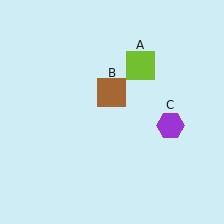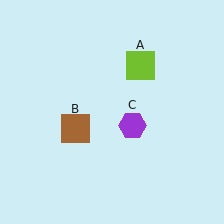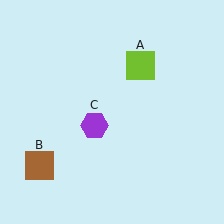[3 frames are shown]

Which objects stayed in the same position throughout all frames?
Lime square (object A) remained stationary.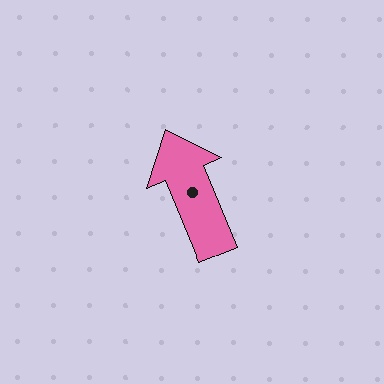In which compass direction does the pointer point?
Northwest.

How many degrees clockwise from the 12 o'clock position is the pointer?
Approximately 337 degrees.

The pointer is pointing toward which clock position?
Roughly 11 o'clock.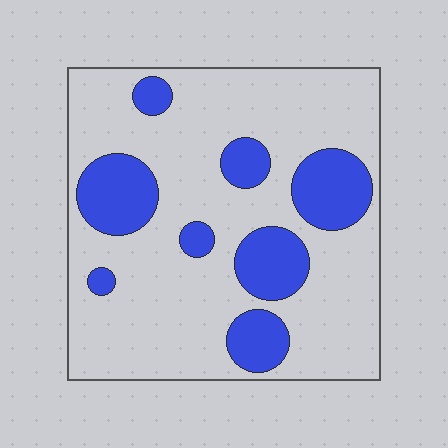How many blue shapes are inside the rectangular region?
8.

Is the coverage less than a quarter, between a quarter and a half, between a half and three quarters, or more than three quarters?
Less than a quarter.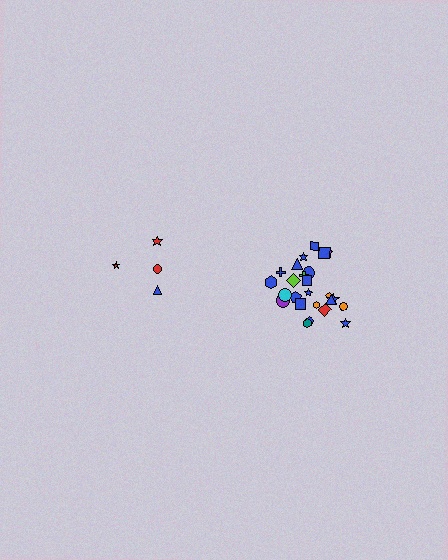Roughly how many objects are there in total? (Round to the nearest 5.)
Roughly 30 objects in total.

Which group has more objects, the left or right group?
The right group.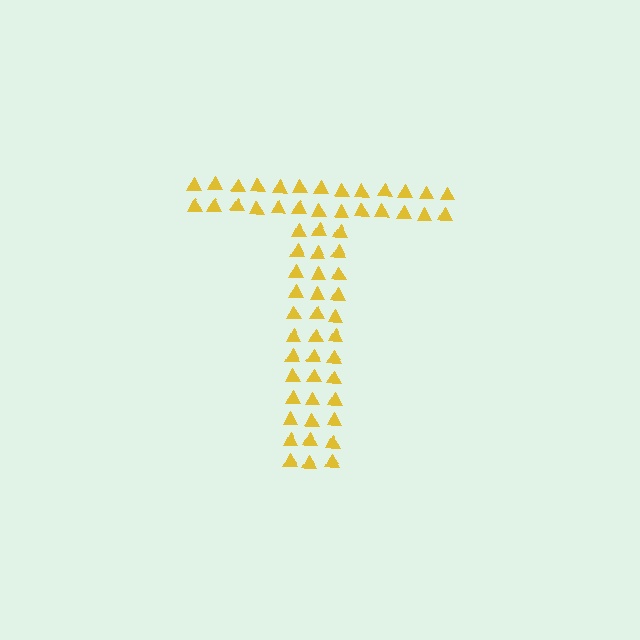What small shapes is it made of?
It is made of small triangles.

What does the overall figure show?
The overall figure shows the letter T.